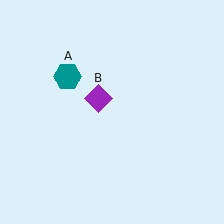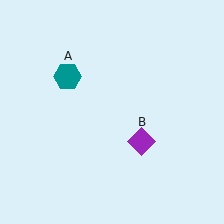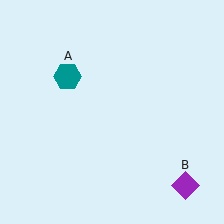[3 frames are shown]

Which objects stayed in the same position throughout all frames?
Teal hexagon (object A) remained stationary.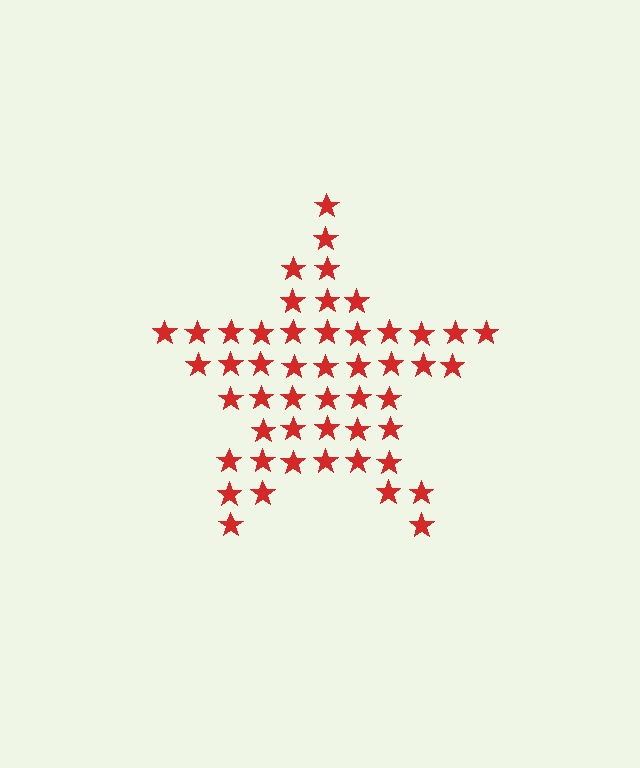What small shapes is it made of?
It is made of small stars.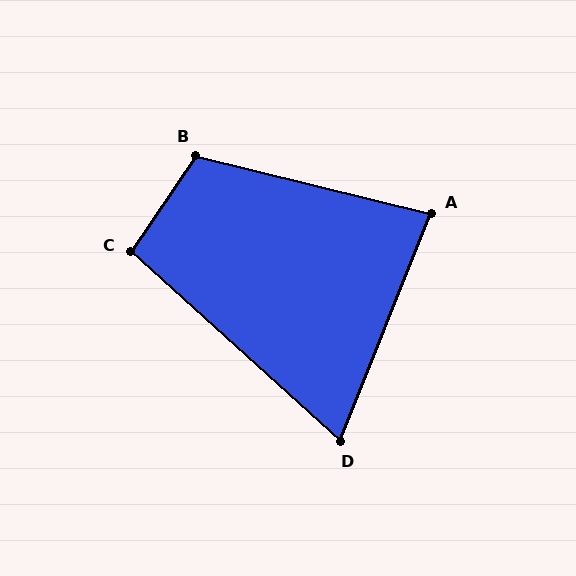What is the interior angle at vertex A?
Approximately 82 degrees (acute).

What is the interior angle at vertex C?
Approximately 98 degrees (obtuse).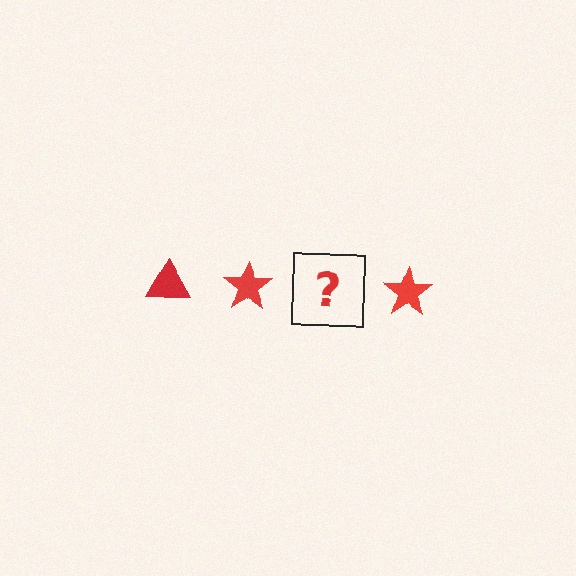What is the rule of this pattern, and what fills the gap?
The rule is that the pattern cycles through triangle, star shapes in red. The gap should be filled with a red triangle.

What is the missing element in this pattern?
The missing element is a red triangle.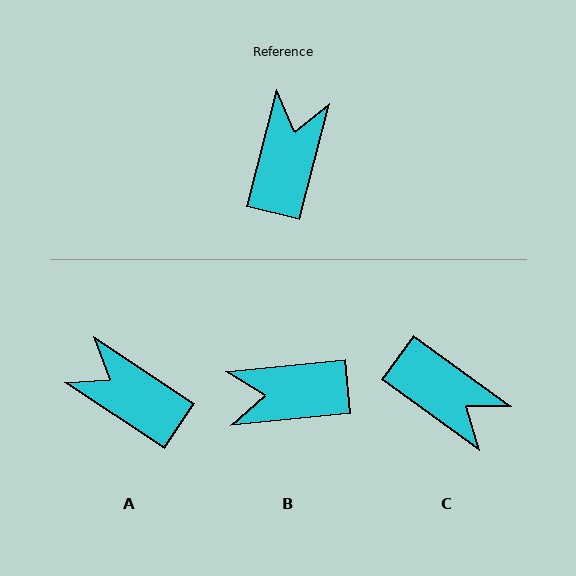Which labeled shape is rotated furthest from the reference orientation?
C, about 111 degrees away.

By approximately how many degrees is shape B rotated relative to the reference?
Approximately 110 degrees counter-clockwise.